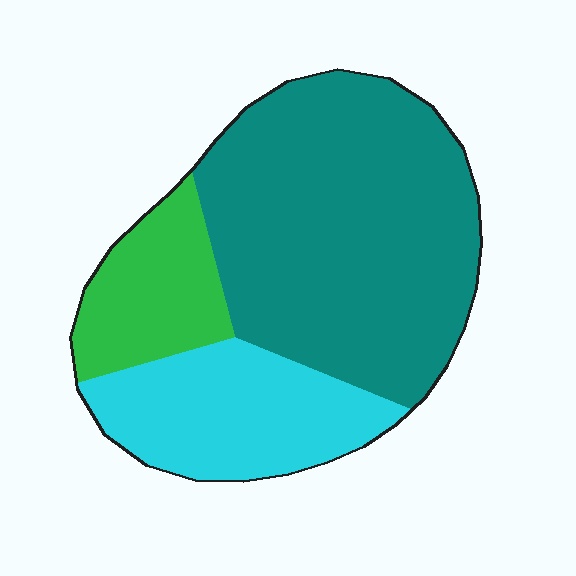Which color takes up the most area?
Teal, at roughly 60%.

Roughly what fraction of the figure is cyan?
Cyan takes up about one quarter (1/4) of the figure.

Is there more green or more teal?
Teal.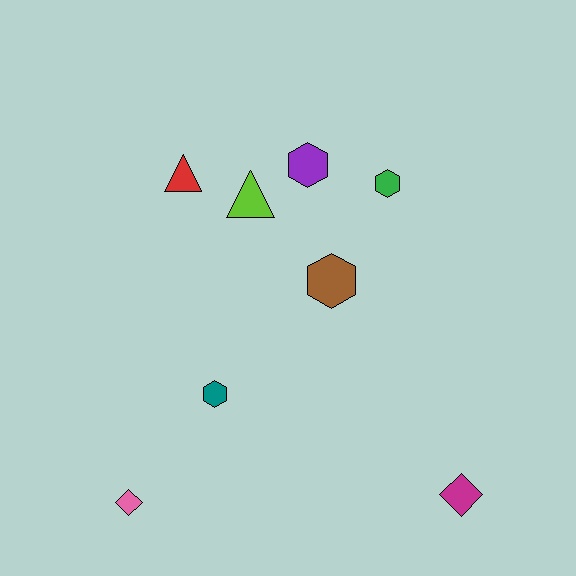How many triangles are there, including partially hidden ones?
There are 2 triangles.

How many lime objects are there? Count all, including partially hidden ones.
There is 1 lime object.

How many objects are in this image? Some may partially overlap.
There are 8 objects.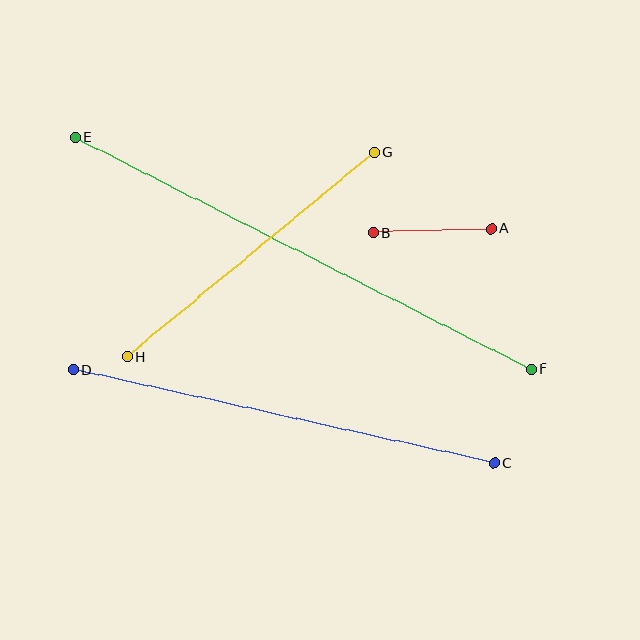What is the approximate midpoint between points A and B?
The midpoint is at approximately (433, 231) pixels.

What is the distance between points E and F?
The distance is approximately 511 pixels.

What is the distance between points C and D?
The distance is approximately 431 pixels.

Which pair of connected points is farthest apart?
Points E and F are farthest apart.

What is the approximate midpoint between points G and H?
The midpoint is at approximately (250, 254) pixels.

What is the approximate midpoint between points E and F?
The midpoint is at approximately (304, 253) pixels.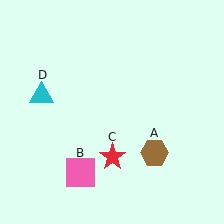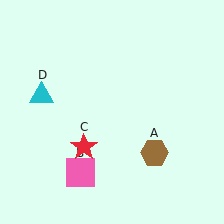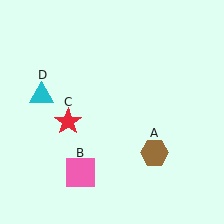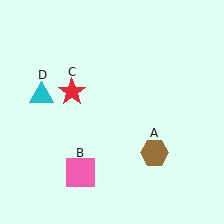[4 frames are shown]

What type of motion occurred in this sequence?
The red star (object C) rotated clockwise around the center of the scene.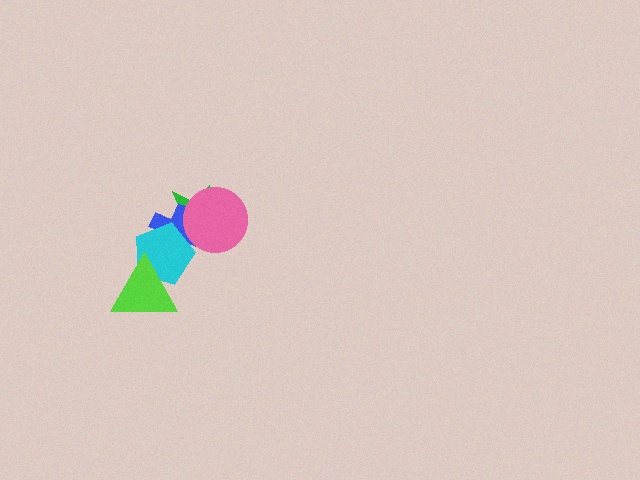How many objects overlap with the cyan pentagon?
3 objects overlap with the cyan pentagon.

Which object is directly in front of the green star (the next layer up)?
The blue cross is directly in front of the green star.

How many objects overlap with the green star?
3 objects overlap with the green star.